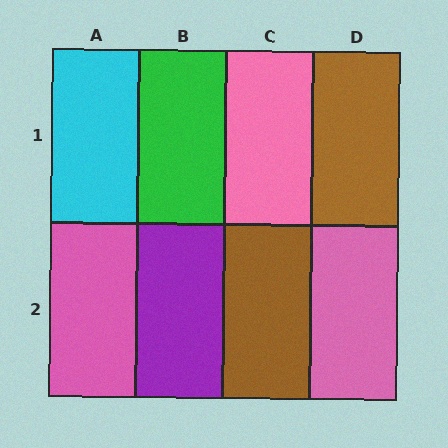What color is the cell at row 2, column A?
Pink.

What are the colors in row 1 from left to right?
Cyan, green, pink, brown.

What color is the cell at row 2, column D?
Pink.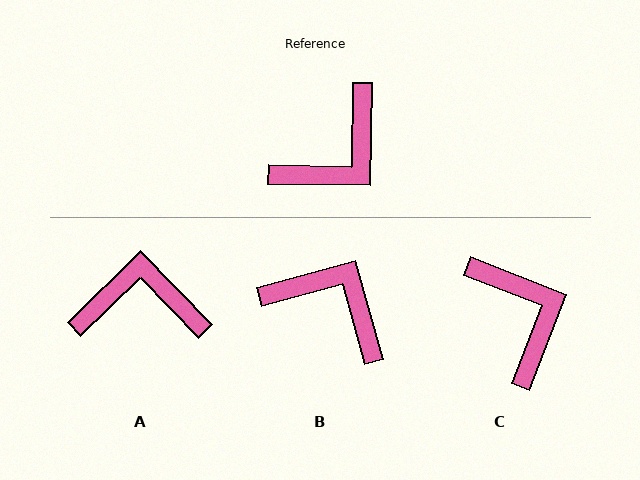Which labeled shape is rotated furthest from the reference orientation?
A, about 135 degrees away.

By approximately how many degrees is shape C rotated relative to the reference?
Approximately 70 degrees counter-clockwise.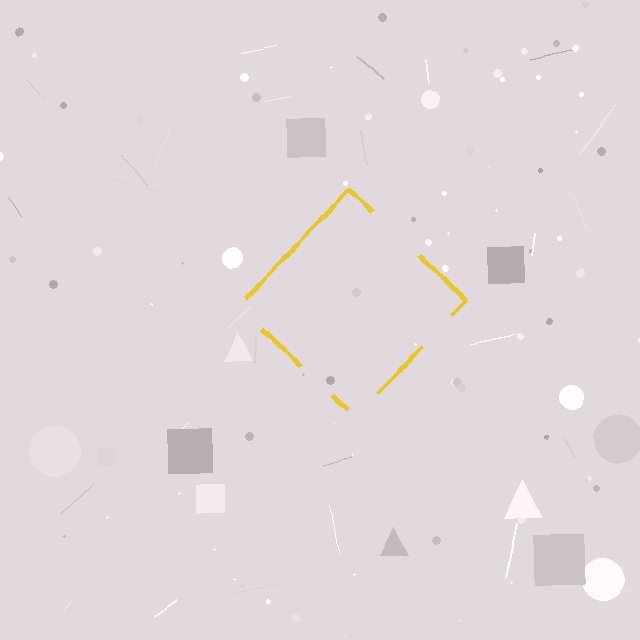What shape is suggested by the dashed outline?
The dashed outline suggests a diamond.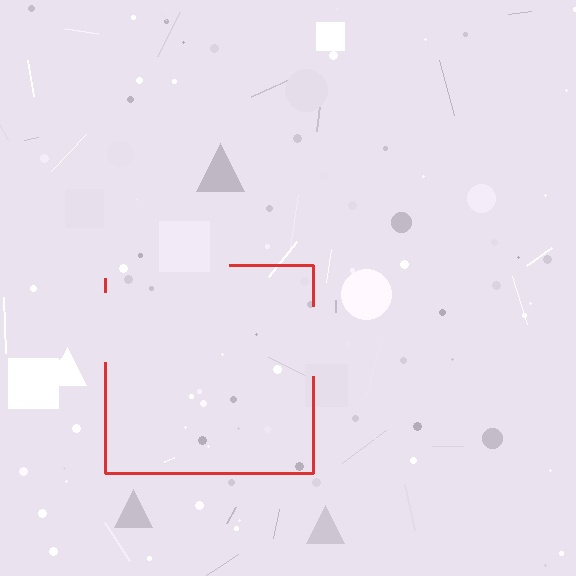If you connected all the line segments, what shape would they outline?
They would outline a square.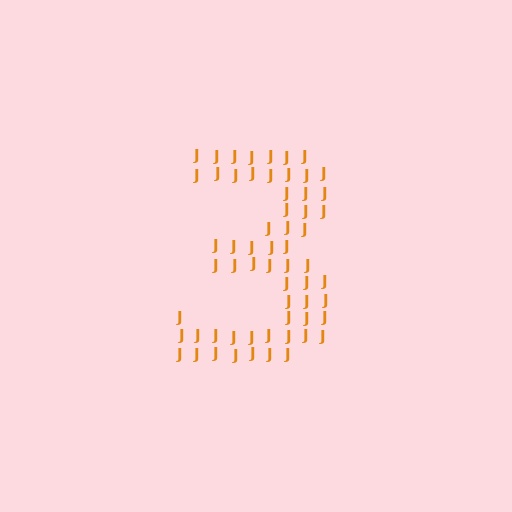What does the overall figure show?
The overall figure shows the digit 3.